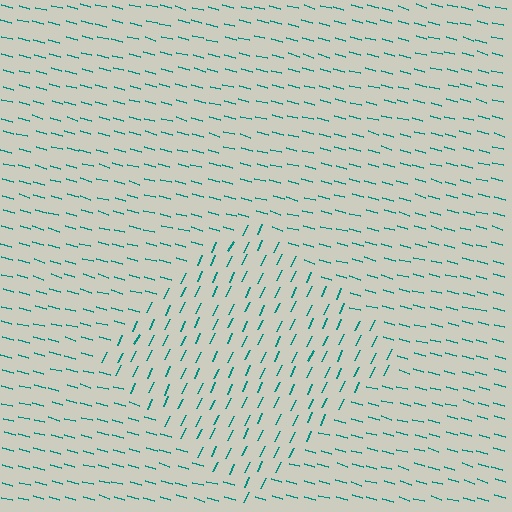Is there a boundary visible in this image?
Yes, there is a texture boundary formed by a change in line orientation.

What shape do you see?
I see a diamond.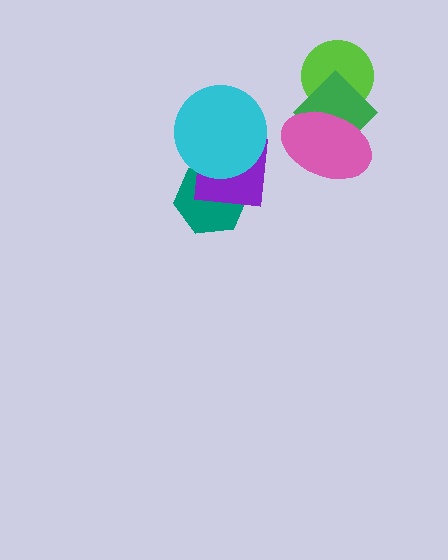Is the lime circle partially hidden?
Yes, it is partially covered by another shape.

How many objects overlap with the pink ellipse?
2 objects overlap with the pink ellipse.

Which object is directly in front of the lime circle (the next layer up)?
The green diamond is directly in front of the lime circle.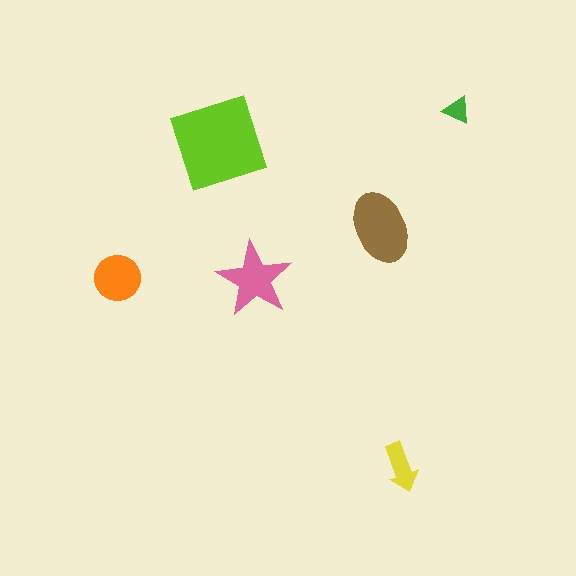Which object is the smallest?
The green triangle.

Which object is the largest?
The lime diamond.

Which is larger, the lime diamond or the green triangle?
The lime diamond.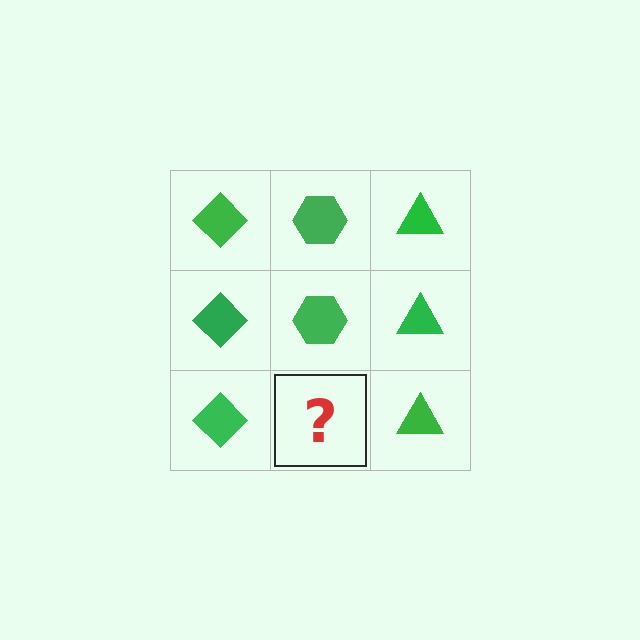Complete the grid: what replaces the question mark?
The question mark should be replaced with a green hexagon.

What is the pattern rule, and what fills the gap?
The rule is that each column has a consistent shape. The gap should be filled with a green hexagon.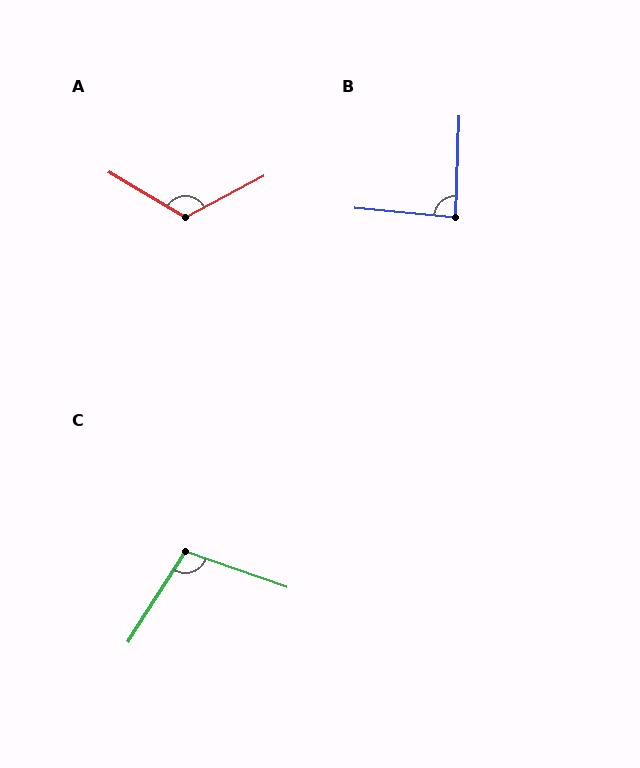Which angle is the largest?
A, at approximately 121 degrees.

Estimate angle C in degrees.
Approximately 103 degrees.